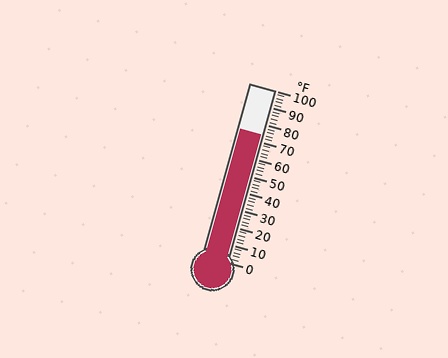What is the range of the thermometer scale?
The thermometer scale ranges from 0°F to 100°F.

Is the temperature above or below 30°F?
The temperature is above 30°F.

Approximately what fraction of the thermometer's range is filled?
The thermometer is filled to approximately 75% of its range.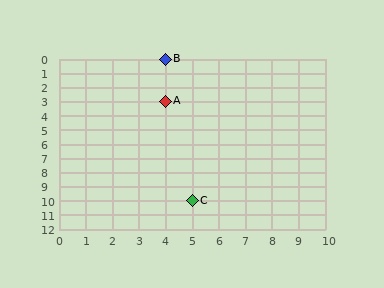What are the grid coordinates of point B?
Point B is at grid coordinates (4, 0).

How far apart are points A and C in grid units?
Points A and C are 1 column and 7 rows apart (about 7.1 grid units diagonally).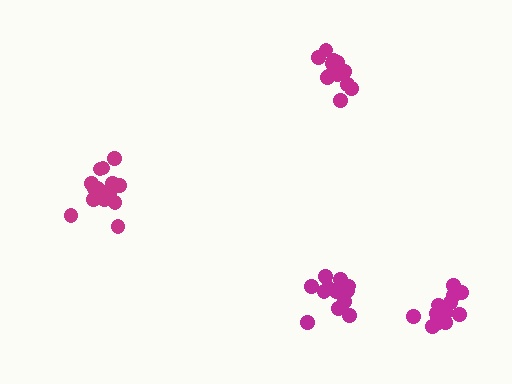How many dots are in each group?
Group 1: 12 dots, Group 2: 17 dots, Group 3: 17 dots, Group 4: 17 dots (63 total).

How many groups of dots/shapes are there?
There are 4 groups.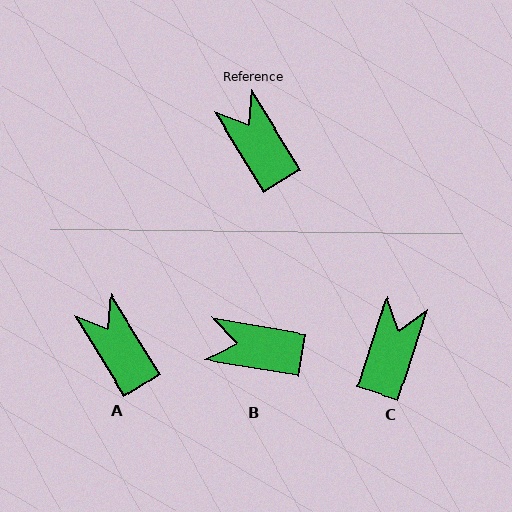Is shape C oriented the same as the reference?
No, it is off by about 49 degrees.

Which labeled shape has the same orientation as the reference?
A.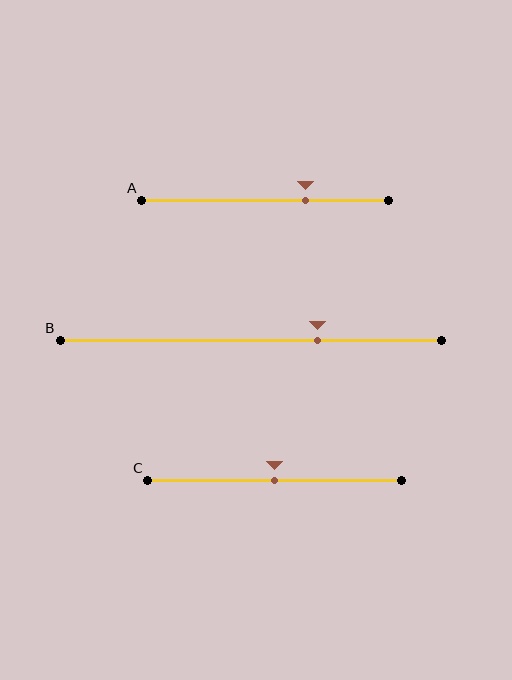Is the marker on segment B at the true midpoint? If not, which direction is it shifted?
No, the marker on segment B is shifted to the right by about 17% of the segment length.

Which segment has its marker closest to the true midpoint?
Segment C has its marker closest to the true midpoint.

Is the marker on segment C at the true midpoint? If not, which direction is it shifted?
Yes, the marker on segment C is at the true midpoint.